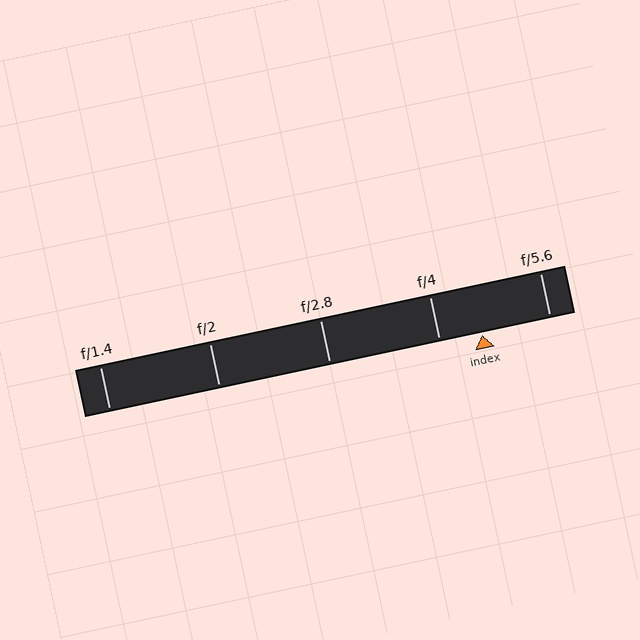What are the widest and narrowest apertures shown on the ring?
The widest aperture shown is f/1.4 and the narrowest is f/5.6.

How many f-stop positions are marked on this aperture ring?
There are 5 f-stop positions marked.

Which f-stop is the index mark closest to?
The index mark is closest to f/4.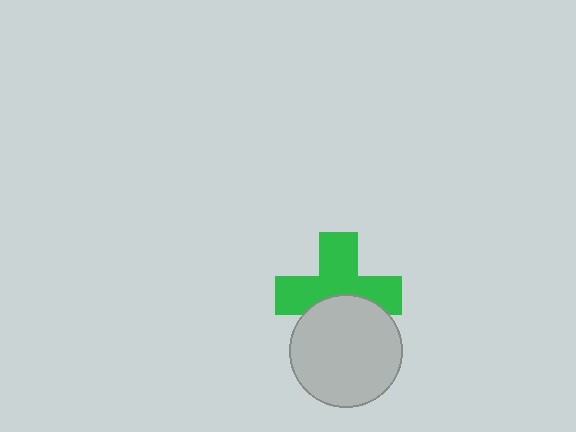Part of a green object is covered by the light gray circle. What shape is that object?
It is a cross.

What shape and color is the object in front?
The object in front is a light gray circle.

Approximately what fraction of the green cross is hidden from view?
Roughly 36% of the green cross is hidden behind the light gray circle.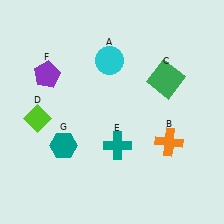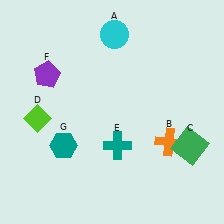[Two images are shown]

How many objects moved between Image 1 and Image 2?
2 objects moved between the two images.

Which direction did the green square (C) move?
The green square (C) moved down.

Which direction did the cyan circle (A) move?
The cyan circle (A) moved up.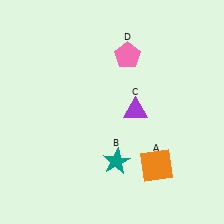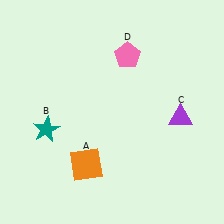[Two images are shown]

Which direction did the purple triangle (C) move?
The purple triangle (C) moved right.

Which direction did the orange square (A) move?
The orange square (A) moved left.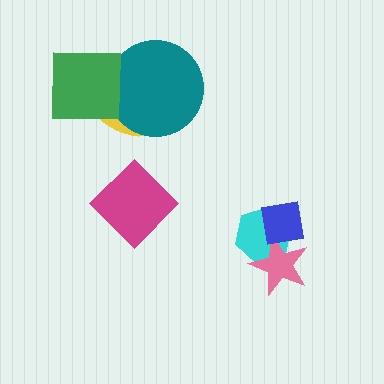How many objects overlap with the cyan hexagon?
2 objects overlap with the cyan hexagon.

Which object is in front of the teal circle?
The green square is in front of the teal circle.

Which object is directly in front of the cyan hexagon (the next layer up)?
The pink star is directly in front of the cyan hexagon.